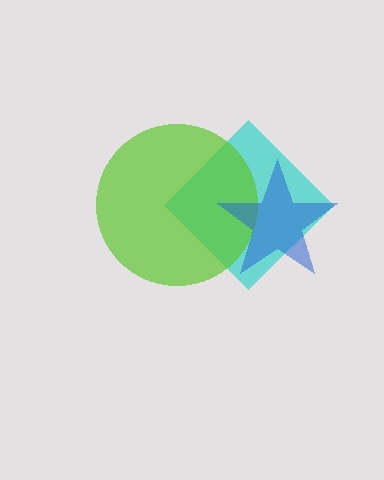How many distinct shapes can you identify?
There are 3 distinct shapes: a cyan diamond, a lime circle, a blue star.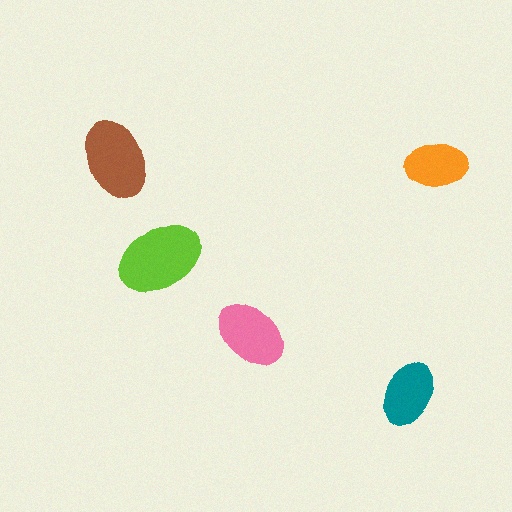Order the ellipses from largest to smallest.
the lime one, the brown one, the pink one, the teal one, the orange one.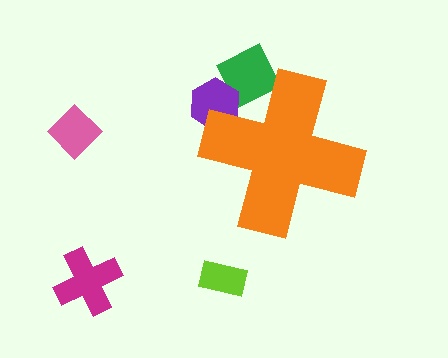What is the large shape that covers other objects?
An orange cross.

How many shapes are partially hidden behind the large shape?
2 shapes are partially hidden.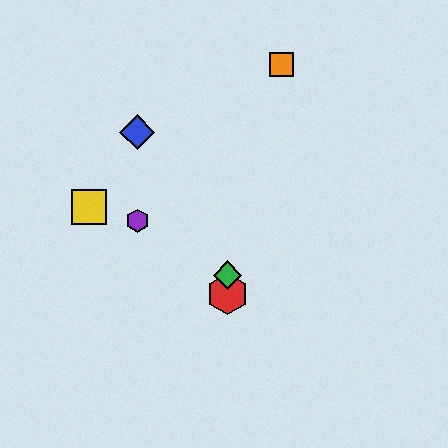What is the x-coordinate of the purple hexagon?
The purple hexagon is at x≈138.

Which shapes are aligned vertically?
The red hexagon, the green diamond are aligned vertically.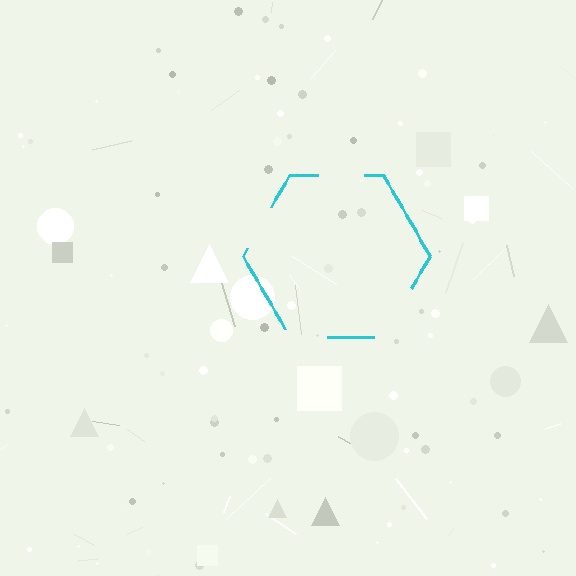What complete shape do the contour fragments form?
The contour fragments form a hexagon.